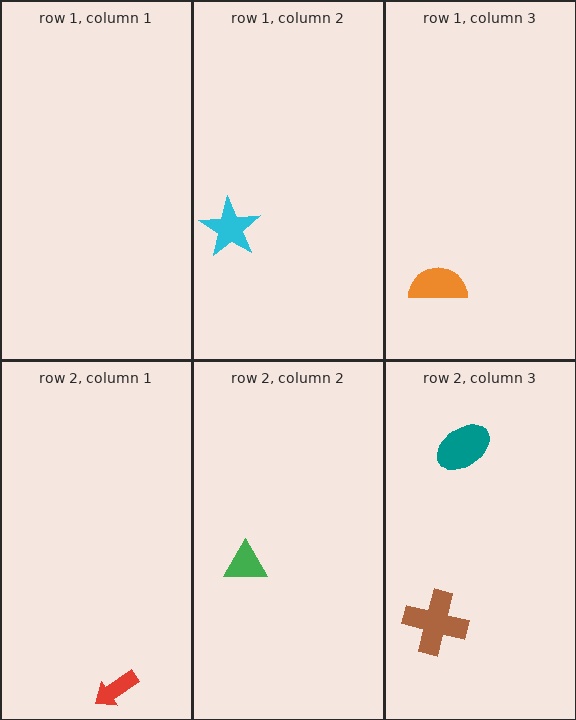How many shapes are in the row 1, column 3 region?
1.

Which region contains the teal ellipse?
The row 2, column 3 region.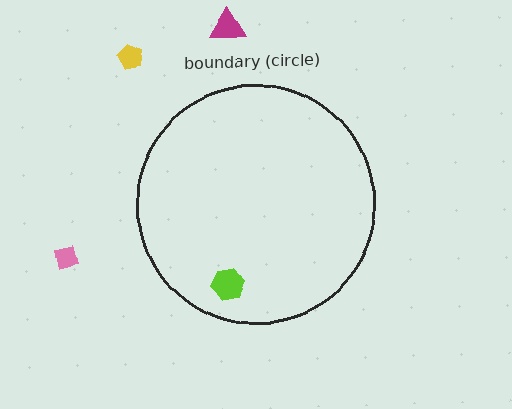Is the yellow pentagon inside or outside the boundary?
Outside.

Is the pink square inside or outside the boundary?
Outside.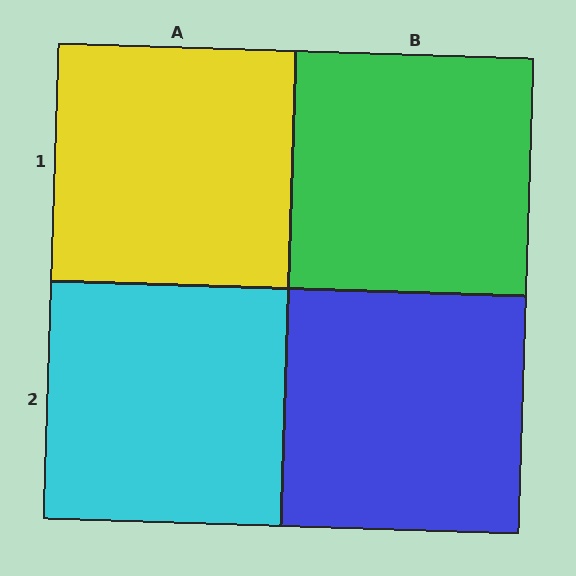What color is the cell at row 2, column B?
Blue.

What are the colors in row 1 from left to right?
Yellow, green.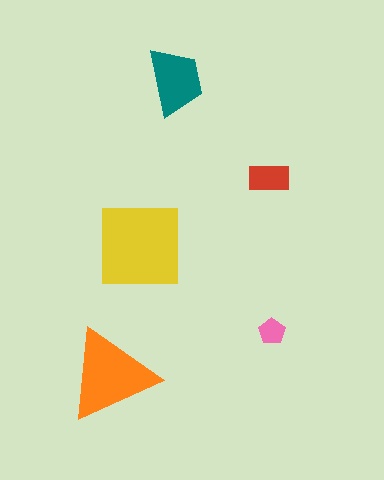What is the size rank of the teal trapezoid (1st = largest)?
3rd.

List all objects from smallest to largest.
The pink pentagon, the red rectangle, the teal trapezoid, the orange triangle, the yellow square.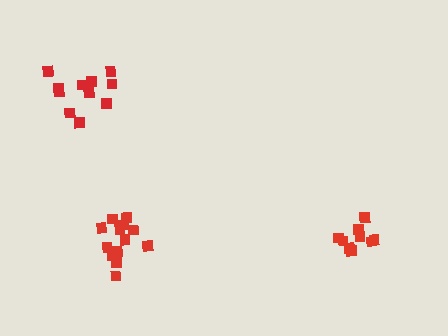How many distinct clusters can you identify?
There are 3 distinct clusters.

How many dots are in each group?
Group 1: 13 dots, Group 2: 9 dots, Group 3: 11 dots (33 total).